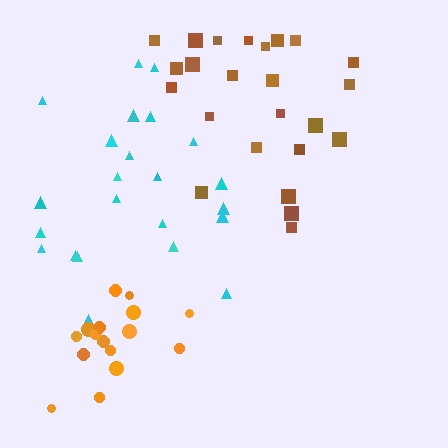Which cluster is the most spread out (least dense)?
Brown.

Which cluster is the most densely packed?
Orange.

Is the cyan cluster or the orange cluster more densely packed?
Orange.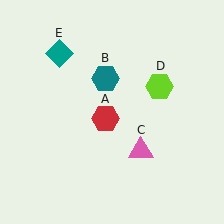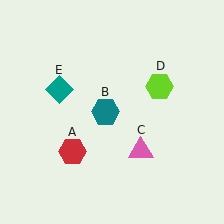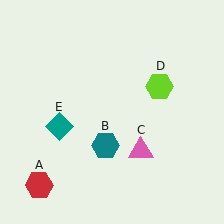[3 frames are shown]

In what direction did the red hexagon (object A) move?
The red hexagon (object A) moved down and to the left.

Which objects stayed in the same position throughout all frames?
Pink triangle (object C) and lime hexagon (object D) remained stationary.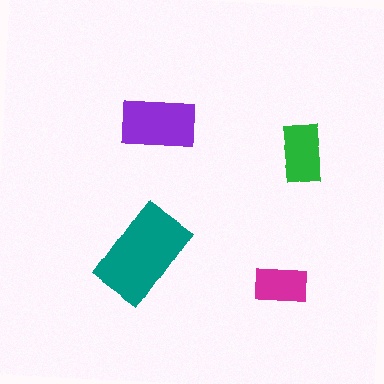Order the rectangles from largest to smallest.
the teal one, the purple one, the green one, the magenta one.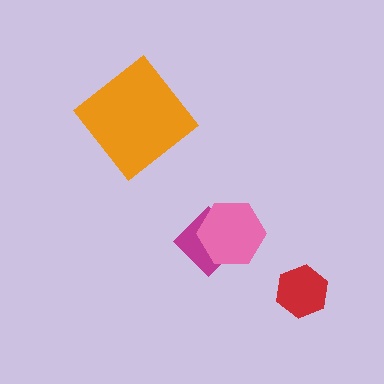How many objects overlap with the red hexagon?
0 objects overlap with the red hexagon.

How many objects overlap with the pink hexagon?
1 object overlaps with the pink hexagon.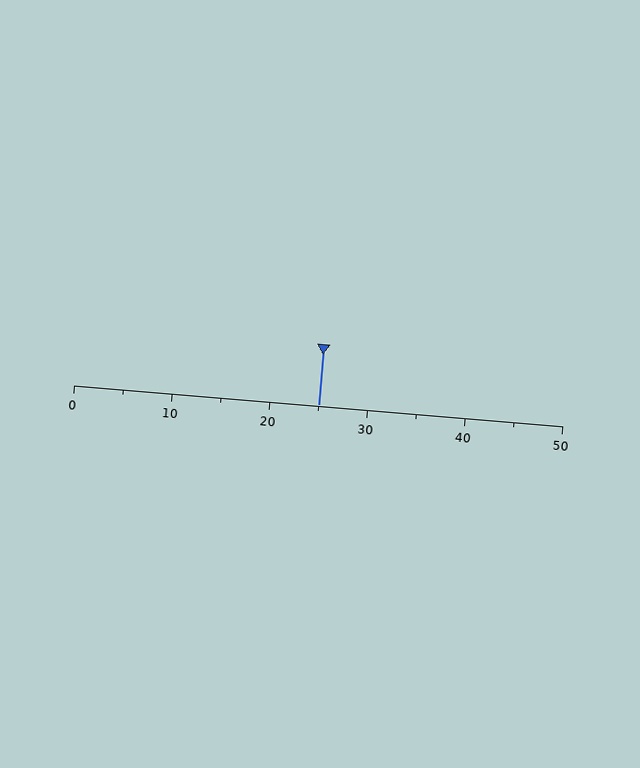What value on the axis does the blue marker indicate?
The marker indicates approximately 25.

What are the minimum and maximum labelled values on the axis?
The axis runs from 0 to 50.